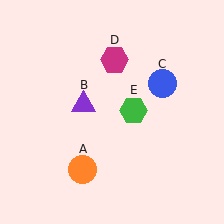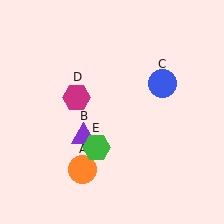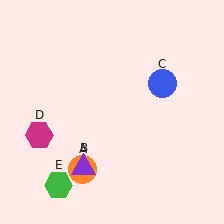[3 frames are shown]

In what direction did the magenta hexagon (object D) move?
The magenta hexagon (object D) moved down and to the left.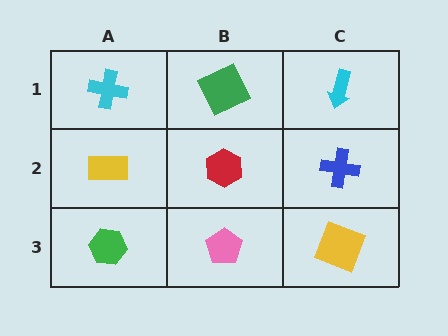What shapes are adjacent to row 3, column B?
A red hexagon (row 2, column B), a green hexagon (row 3, column A), a yellow square (row 3, column C).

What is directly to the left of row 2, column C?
A red hexagon.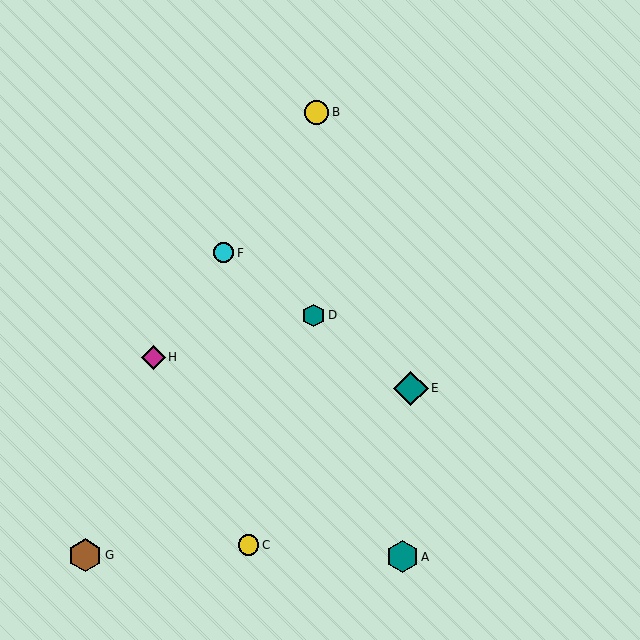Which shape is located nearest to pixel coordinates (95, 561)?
The brown hexagon (labeled G) at (85, 555) is nearest to that location.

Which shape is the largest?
The teal diamond (labeled E) is the largest.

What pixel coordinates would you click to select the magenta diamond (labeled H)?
Click at (154, 357) to select the magenta diamond H.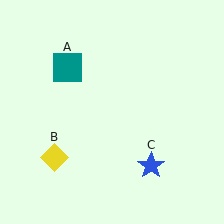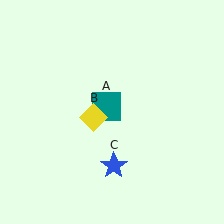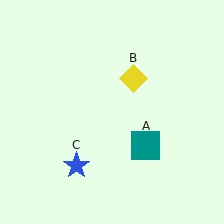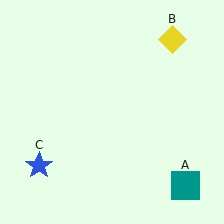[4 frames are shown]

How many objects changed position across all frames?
3 objects changed position: teal square (object A), yellow diamond (object B), blue star (object C).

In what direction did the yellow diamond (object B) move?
The yellow diamond (object B) moved up and to the right.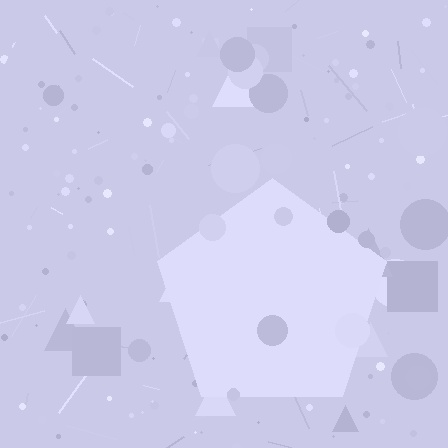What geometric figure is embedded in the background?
A pentagon is embedded in the background.